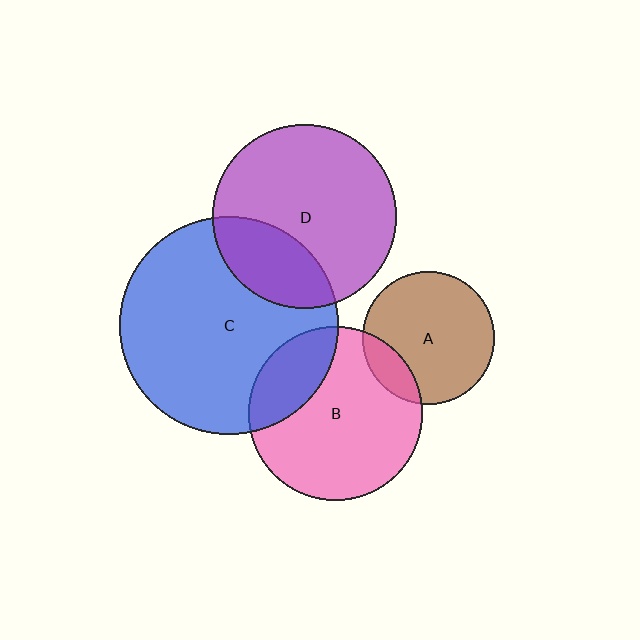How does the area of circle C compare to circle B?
Approximately 1.6 times.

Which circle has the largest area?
Circle C (blue).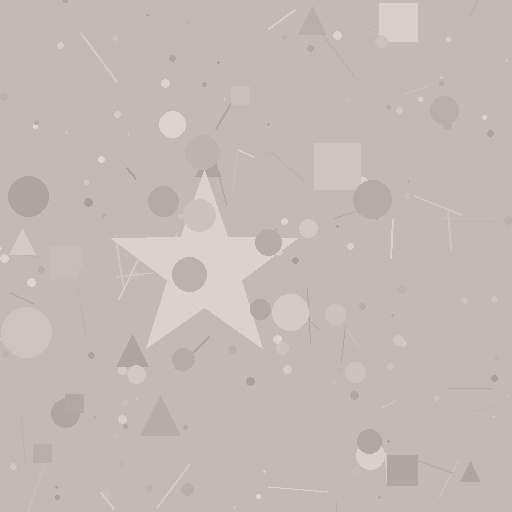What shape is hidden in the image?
A star is hidden in the image.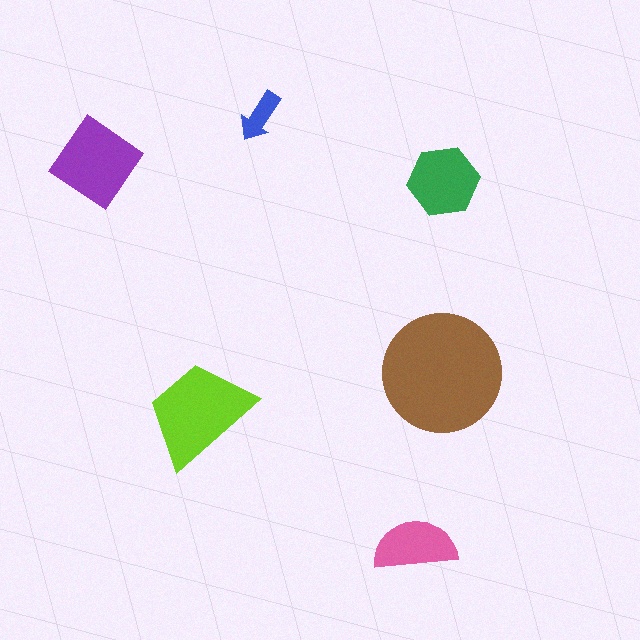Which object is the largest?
The brown circle.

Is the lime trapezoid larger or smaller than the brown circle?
Smaller.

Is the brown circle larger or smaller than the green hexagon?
Larger.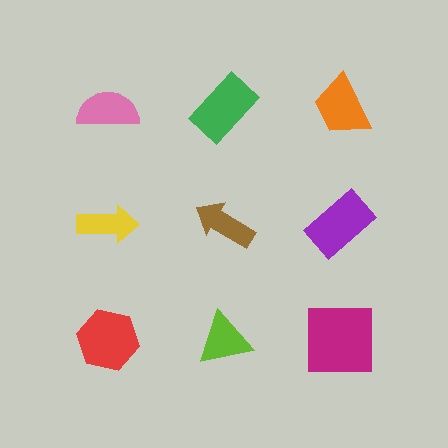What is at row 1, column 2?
A green rectangle.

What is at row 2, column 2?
A brown arrow.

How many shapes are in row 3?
3 shapes.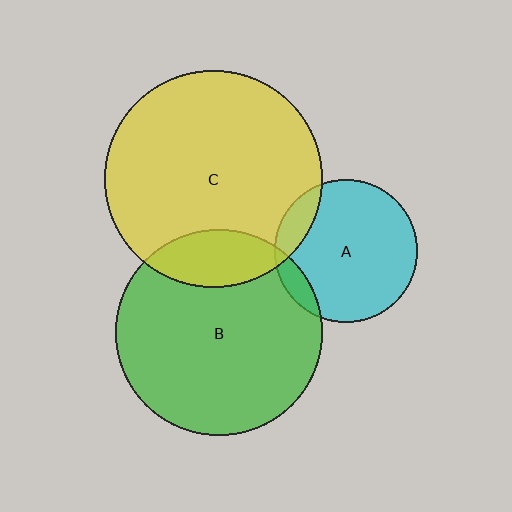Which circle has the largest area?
Circle C (yellow).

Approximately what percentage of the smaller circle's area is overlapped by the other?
Approximately 15%.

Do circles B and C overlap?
Yes.